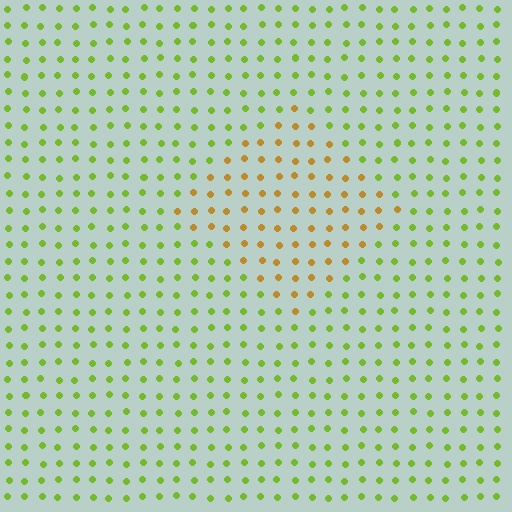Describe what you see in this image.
The image is filled with small lime elements in a uniform arrangement. A diamond-shaped region is visible where the elements are tinted to a slightly different hue, forming a subtle color boundary.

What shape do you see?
I see a diamond.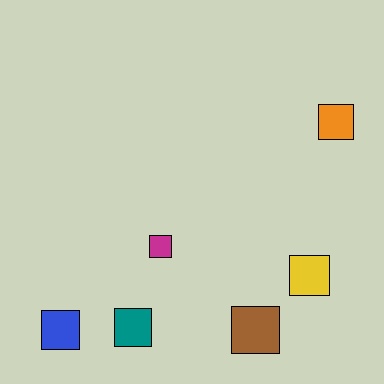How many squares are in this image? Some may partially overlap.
There are 6 squares.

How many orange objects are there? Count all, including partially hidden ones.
There is 1 orange object.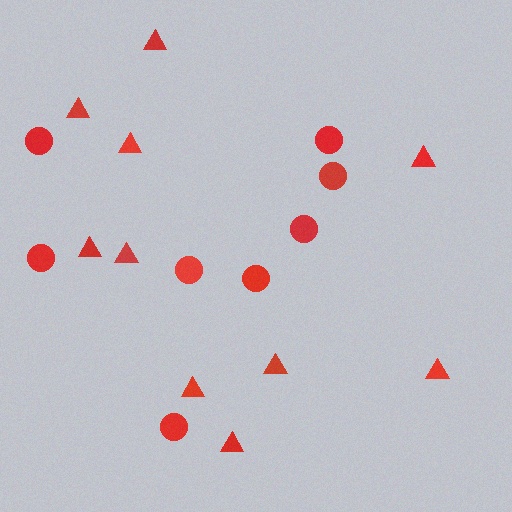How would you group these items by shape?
There are 2 groups: one group of circles (8) and one group of triangles (10).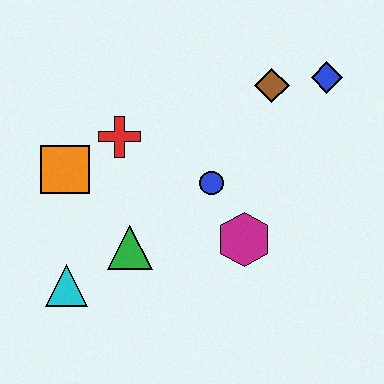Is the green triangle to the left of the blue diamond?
Yes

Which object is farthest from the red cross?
The blue diamond is farthest from the red cross.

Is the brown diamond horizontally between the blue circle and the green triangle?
No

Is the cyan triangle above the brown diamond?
No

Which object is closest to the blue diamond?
The brown diamond is closest to the blue diamond.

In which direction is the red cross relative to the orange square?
The red cross is to the right of the orange square.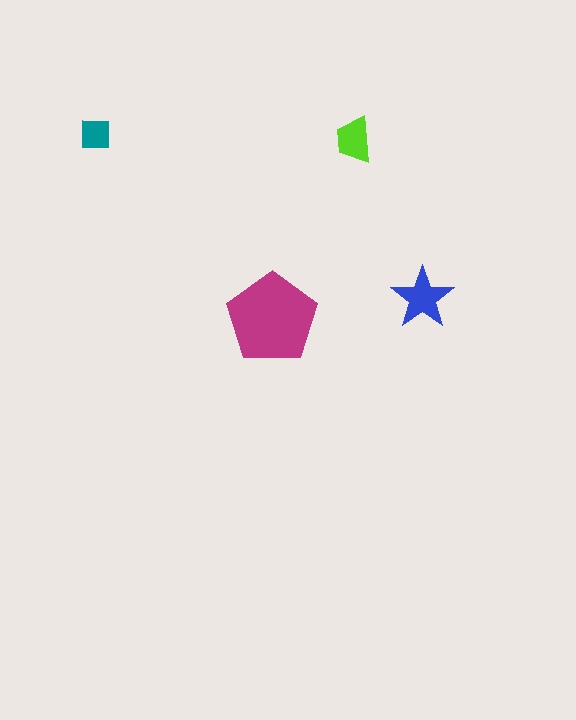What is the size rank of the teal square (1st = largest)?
4th.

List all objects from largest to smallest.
The magenta pentagon, the blue star, the lime trapezoid, the teal square.